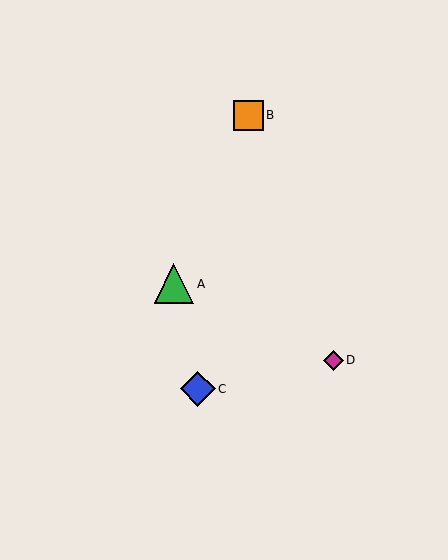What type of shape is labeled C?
Shape C is a blue diamond.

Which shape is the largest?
The green triangle (labeled A) is the largest.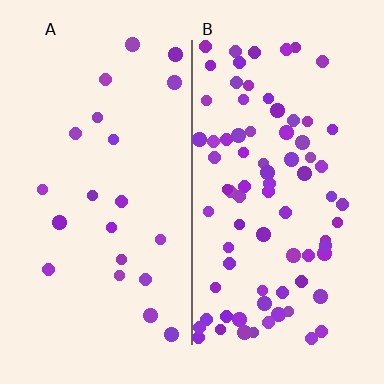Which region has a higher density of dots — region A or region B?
B (the right).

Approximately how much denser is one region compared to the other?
Approximately 3.7× — region B over region A.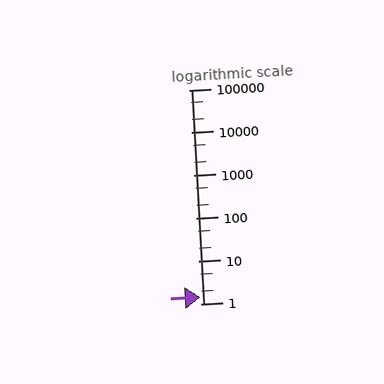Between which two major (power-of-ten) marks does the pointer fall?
The pointer is between 1 and 10.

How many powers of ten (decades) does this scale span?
The scale spans 5 decades, from 1 to 100000.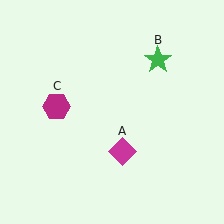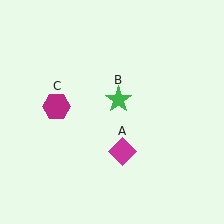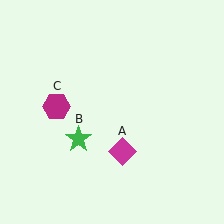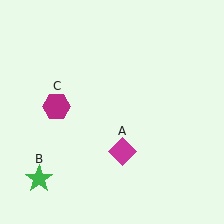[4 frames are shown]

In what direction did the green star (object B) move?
The green star (object B) moved down and to the left.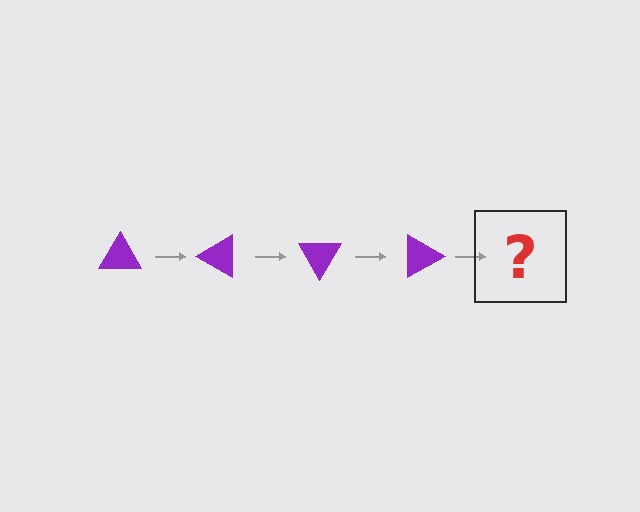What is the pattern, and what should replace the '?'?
The pattern is that the triangle rotates 30 degrees each step. The '?' should be a purple triangle rotated 120 degrees.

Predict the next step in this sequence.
The next step is a purple triangle rotated 120 degrees.